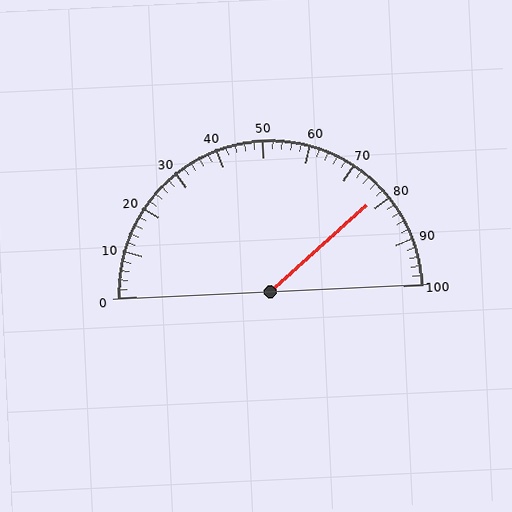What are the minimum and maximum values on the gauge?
The gauge ranges from 0 to 100.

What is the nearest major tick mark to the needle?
The nearest major tick mark is 80.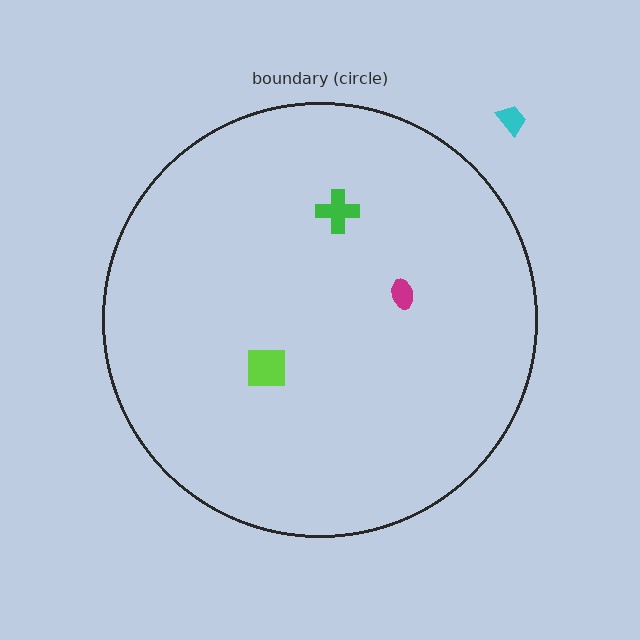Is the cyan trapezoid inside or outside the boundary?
Outside.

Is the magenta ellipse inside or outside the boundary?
Inside.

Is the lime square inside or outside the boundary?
Inside.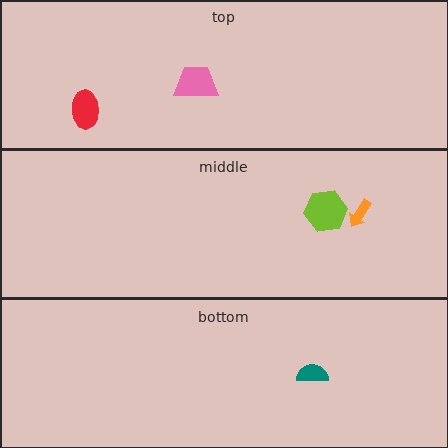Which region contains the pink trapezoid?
The top region.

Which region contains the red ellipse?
The top region.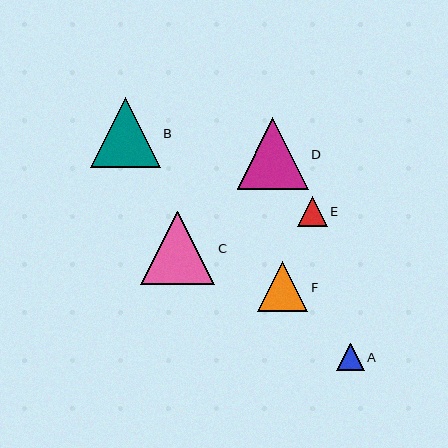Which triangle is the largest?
Triangle C is the largest with a size of approximately 74 pixels.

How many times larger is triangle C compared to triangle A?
Triangle C is approximately 2.7 times the size of triangle A.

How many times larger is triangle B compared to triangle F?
Triangle B is approximately 1.4 times the size of triangle F.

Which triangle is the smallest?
Triangle A is the smallest with a size of approximately 27 pixels.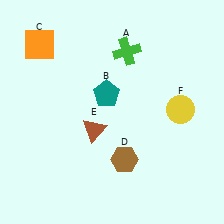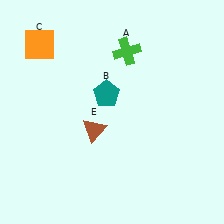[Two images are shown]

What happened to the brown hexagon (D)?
The brown hexagon (D) was removed in Image 2. It was in the bottom-right area of Image 1.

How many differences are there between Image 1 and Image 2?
There are 2 differences between the two images.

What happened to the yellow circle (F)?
The yellow circle (F) was removed in Image 2. It was in the top-right area of Image 1.